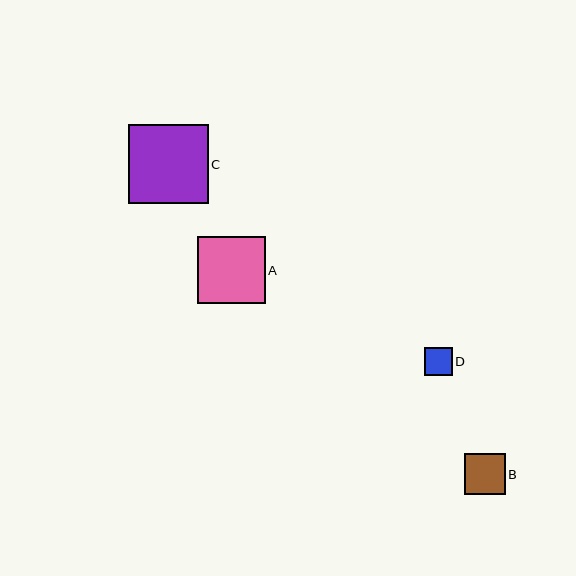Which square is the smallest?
Square D is the smallest with a size of approximately 28 pixels.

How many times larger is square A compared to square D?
Square A is approximately 2.4 times the size of square D.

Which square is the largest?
Square C is the largest with a size of approximately 79 pixels.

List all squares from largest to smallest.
From largest to smallest: C, A, B, D.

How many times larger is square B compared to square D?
Square B is approximately 1.5 times the size of square D.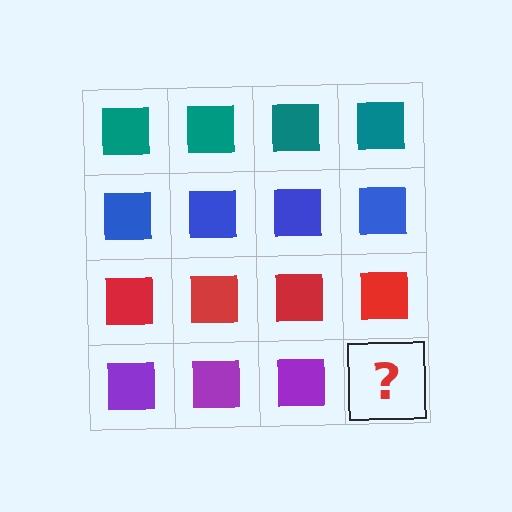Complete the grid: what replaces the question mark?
The question mark should be replaced with a purple square.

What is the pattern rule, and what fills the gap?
The rule is that each row has a consistent color. The gap should be filled with a purple square.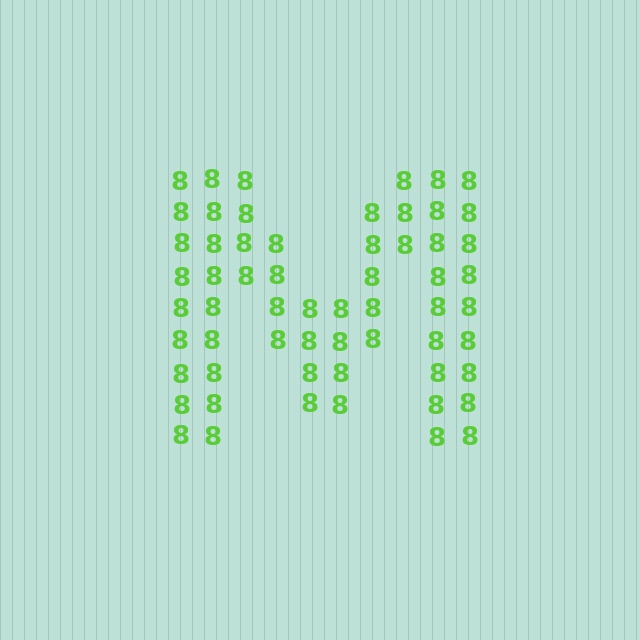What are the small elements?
The small elements are digit 8's.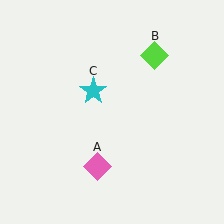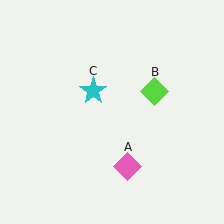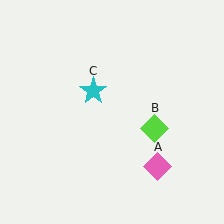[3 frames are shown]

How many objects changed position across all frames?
2 objects changed position: pink diamond (object A), lime diamond (object B).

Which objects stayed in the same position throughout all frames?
Cyan star (object C) remained stationary.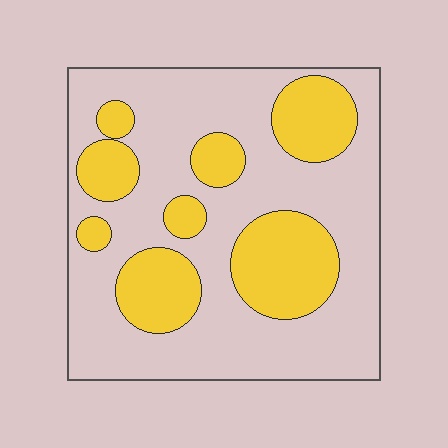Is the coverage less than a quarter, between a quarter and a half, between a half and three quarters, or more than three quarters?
Between a quarter and a half.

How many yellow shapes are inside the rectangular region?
8.